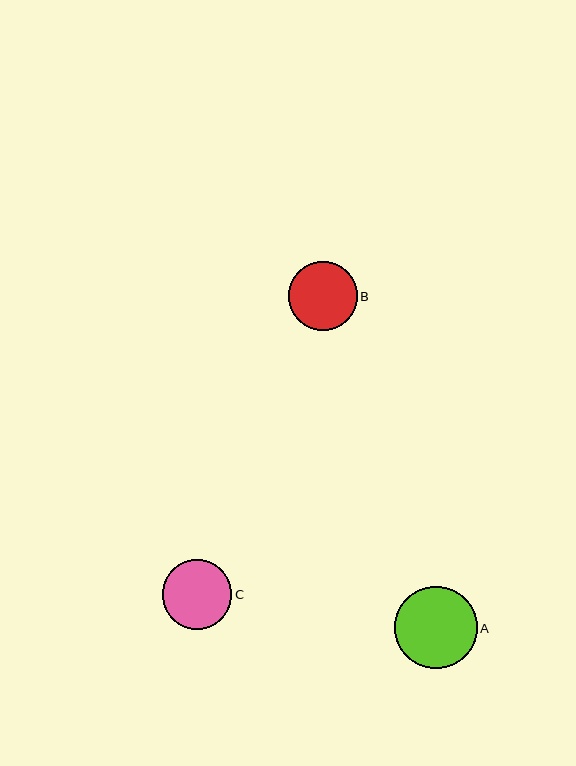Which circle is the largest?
Circle A is the largest with a size of approximately 82 pixels.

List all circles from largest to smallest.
From largest to smallest: A, C, B.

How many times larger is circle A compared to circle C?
Circle A is approximately 1.2 times the size of circle C.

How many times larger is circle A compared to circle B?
Circle A is approximately 1.2 times the size of circle B.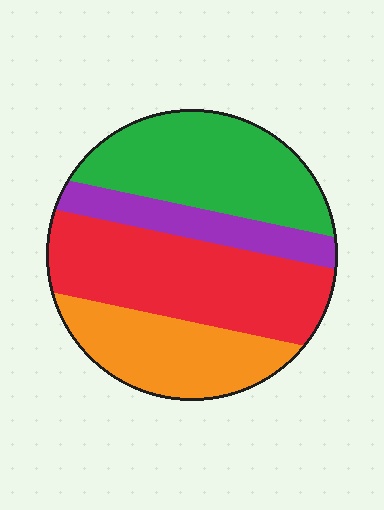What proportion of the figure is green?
Green takes up between a sixth and a third of the figure.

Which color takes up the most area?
Red, at roughly 35%.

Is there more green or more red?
Red.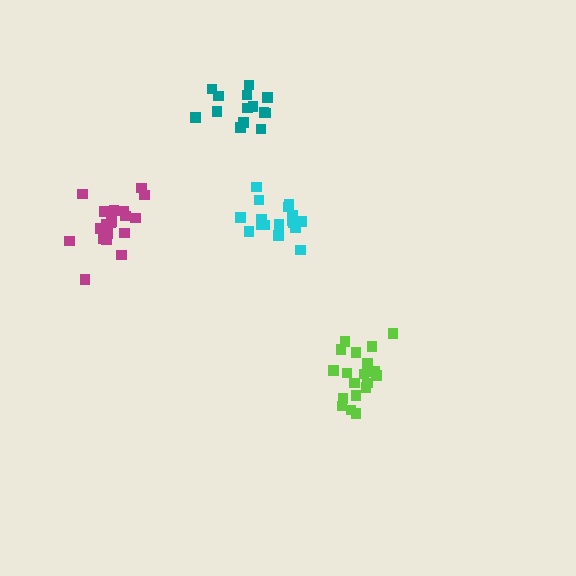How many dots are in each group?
Group 1: 17 dots, Group 2: 14 dots, Group 3: 19 dots, Group 4: 19 dots (69 total).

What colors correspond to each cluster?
The clusters are colored: cyan, teal, lime, magenta.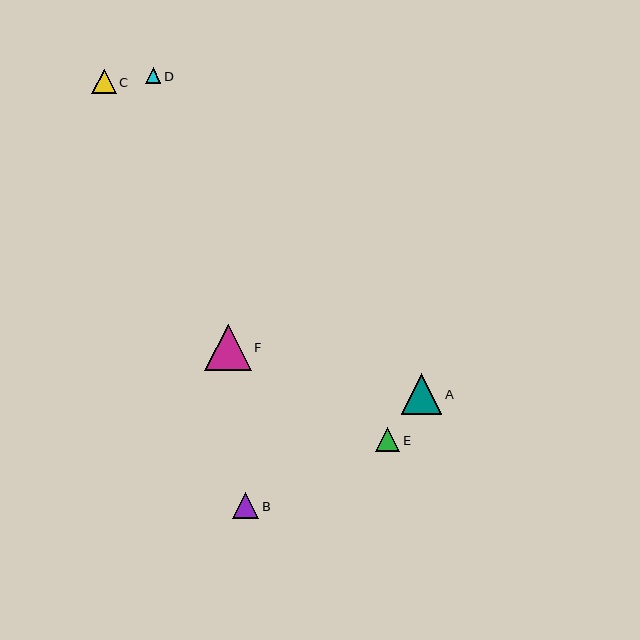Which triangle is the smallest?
Triangle D is the smallest with a size of approximately 16 pixels.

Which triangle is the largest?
Triangle F is the largest with a size of approximately 46 pixels.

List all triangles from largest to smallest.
From largest to smallest: F, A, B, C, E, D.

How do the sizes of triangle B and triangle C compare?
Triangle B and triangle C are approximately the same size.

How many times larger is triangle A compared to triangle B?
Triangle A is approximately 1.5 times the size of triangle B.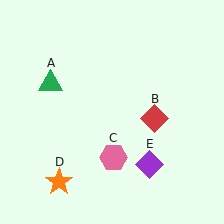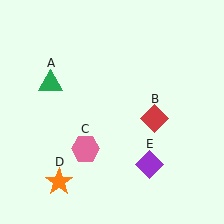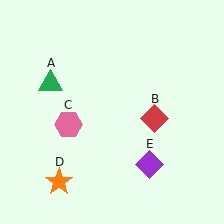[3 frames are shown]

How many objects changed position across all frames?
1 object changed position: pink hexagon (object C).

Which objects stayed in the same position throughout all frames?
Green triangle (object A) and red diamond (object B) and orange star (object D) and purple diamond (object E) remained stationary.